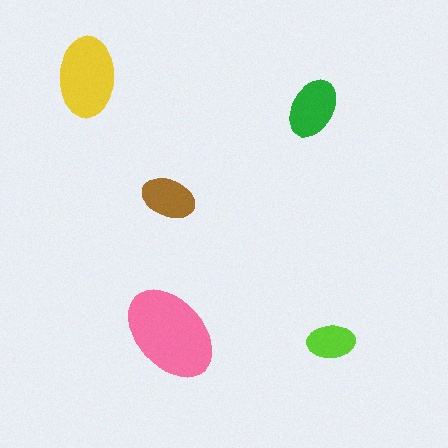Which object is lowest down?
The lime ellipse is bottommost.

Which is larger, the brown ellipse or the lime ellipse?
The brown one.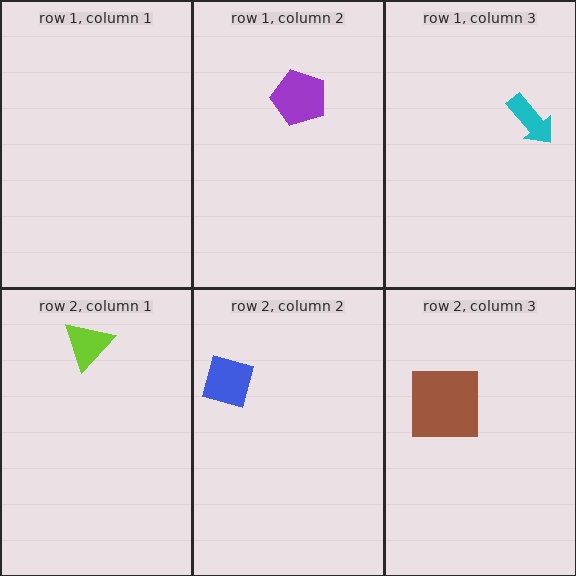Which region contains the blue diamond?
The row 2, column 2 region.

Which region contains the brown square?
The row 2, column 3 region.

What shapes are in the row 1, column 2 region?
The purple pentagon.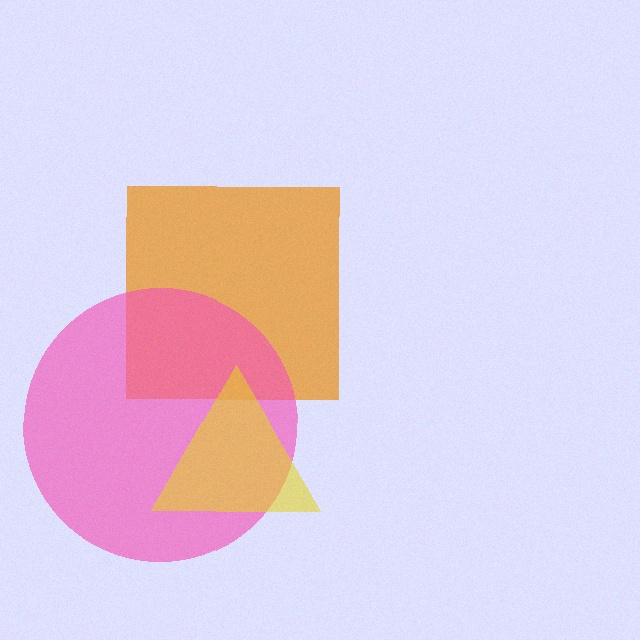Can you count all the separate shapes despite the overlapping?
Yes, there are 3 separate shapes.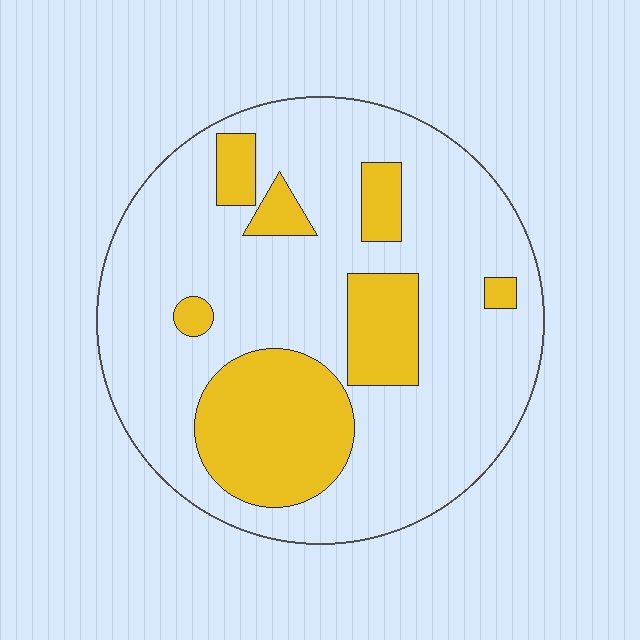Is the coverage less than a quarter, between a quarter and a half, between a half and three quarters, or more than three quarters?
Less than a quarter.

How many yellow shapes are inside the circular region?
7.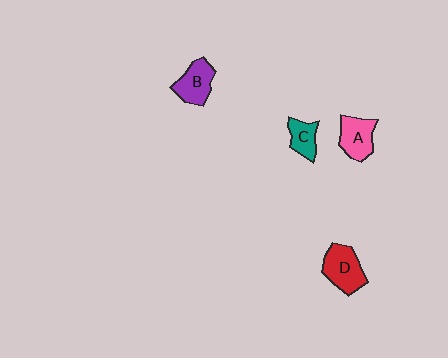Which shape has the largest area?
Shape D (red).